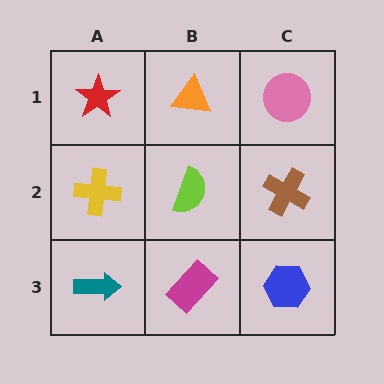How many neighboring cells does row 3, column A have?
2.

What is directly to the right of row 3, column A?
A magenta rectangle.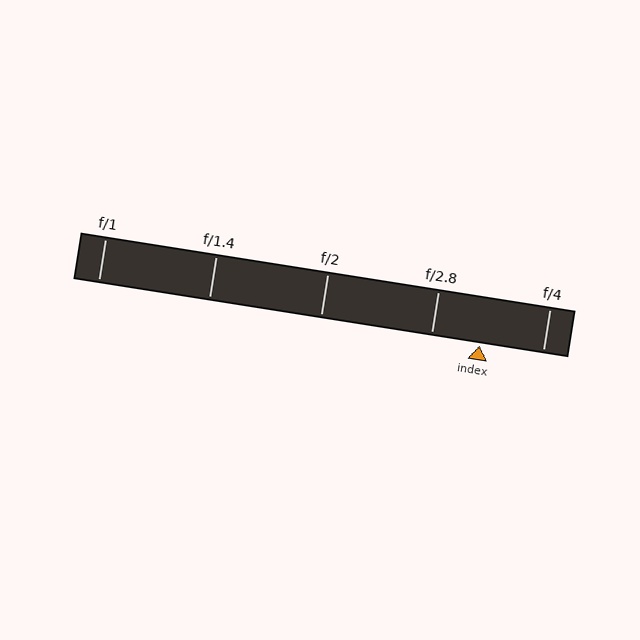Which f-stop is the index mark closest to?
The index mark is closest to f/2.8.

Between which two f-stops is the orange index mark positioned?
The index mark is between f/2.8 and f/4.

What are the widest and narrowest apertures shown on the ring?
The widest aperture shown is f/1 and the narrowest is f/4.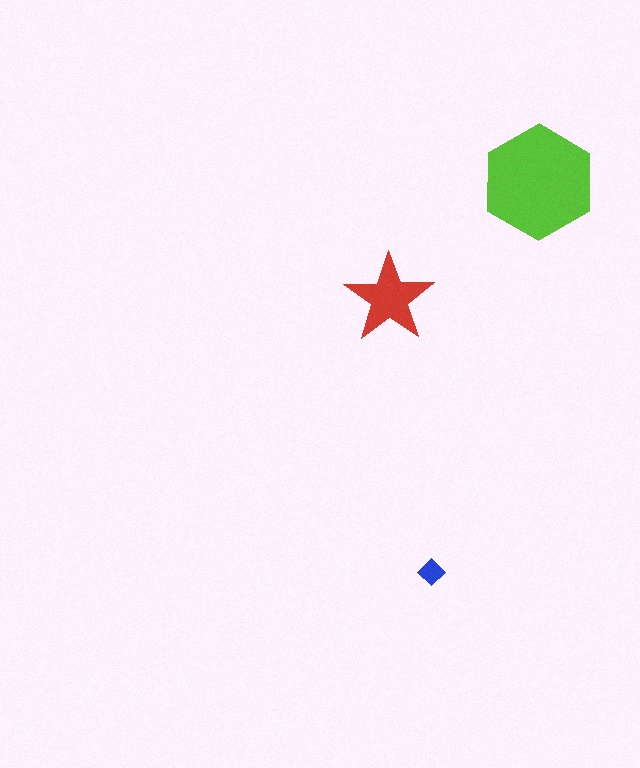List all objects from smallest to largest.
The blue diamond, the red star, the lime hexagon.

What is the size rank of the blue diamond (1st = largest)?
3rd.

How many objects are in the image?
There are 3 objects in the image.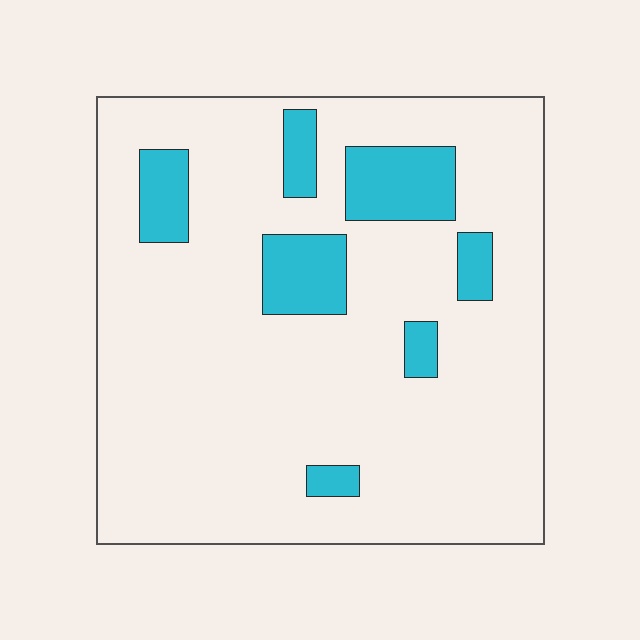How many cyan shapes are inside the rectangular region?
7.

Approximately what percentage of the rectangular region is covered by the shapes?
Approximately 15%.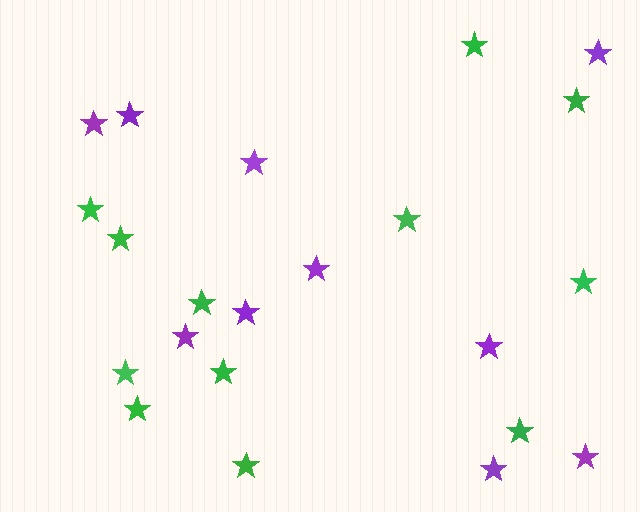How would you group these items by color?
There are 2 groups: one group of green stars (12) and one group of purple stars (10).